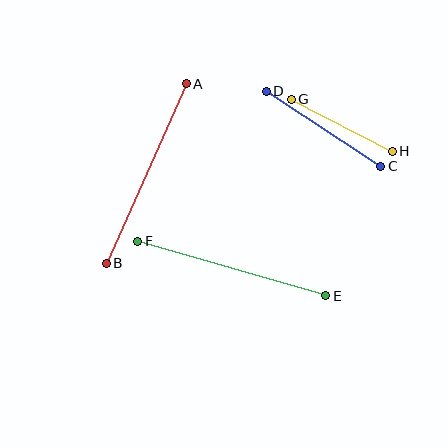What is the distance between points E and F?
The distance is approximately 196 pixels.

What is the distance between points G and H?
The distance is approximately 113 pixels.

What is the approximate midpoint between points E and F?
The midpoint is at approximately (232, 269) pixels.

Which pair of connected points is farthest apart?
Points A and B are farthest apart.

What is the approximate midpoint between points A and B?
The midpoint is at approximately (146, 173) pixels.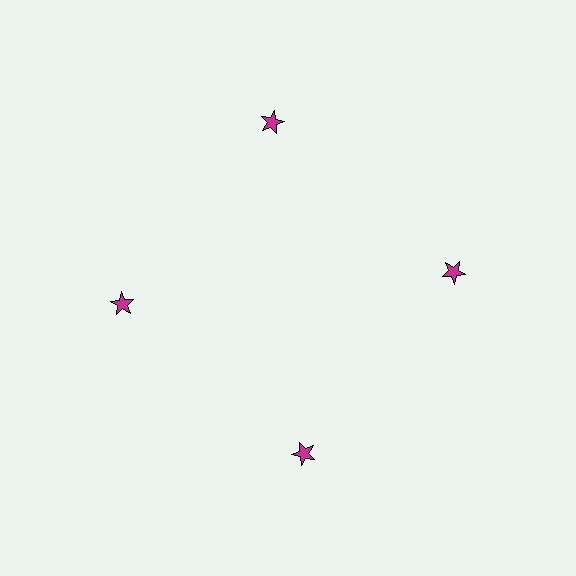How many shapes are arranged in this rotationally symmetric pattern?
There are 4 shapes, arranged in 4 groups of 1.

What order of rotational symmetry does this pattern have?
This pattern has 4-fold rotational symmetry.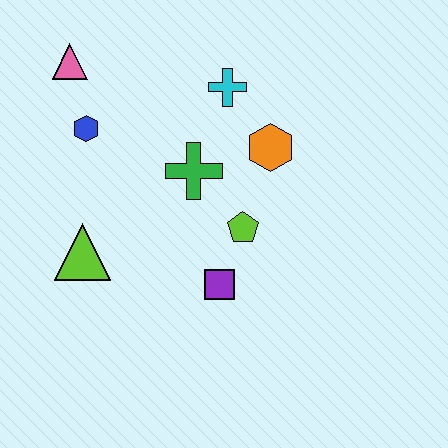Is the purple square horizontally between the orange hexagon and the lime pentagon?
No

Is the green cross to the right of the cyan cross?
No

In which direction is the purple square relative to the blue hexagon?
The purple square is below the blue hexagon.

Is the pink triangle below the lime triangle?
No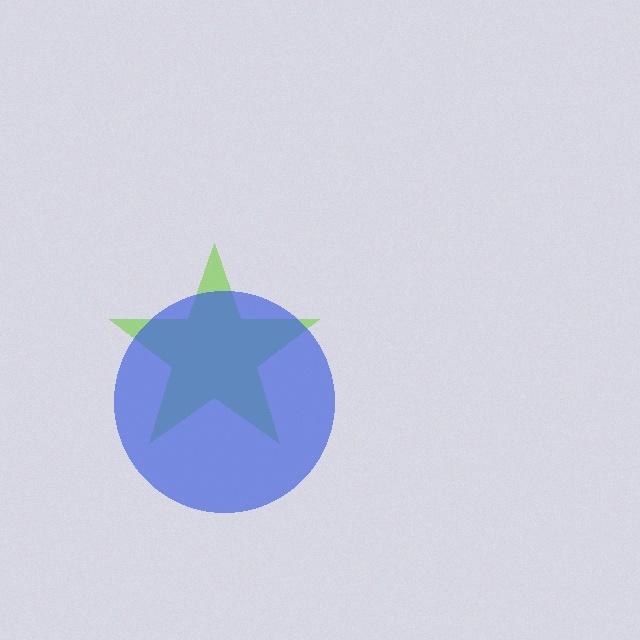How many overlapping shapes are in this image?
There are 2 overlapping shapes in the image.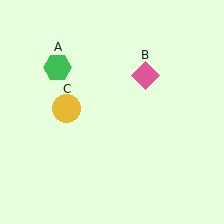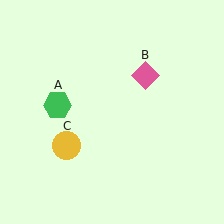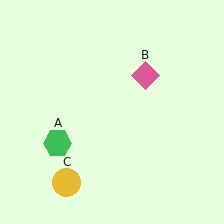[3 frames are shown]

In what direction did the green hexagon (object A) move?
The green hexagon (object A) moved down.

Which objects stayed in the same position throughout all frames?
Pink diamond (object B) remained stationary.